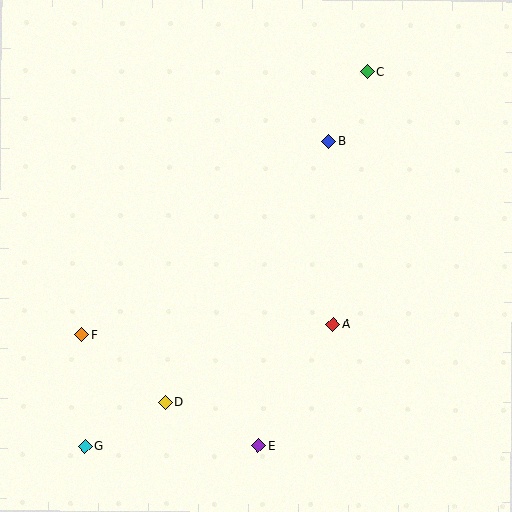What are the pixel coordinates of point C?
Point C is at (368, 71).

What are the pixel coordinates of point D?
Point D is at (165, 403).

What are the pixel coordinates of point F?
Point F is at (82, 334).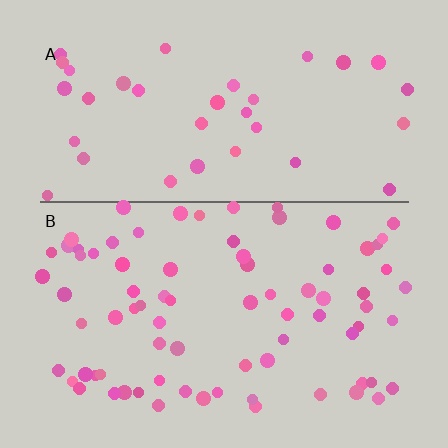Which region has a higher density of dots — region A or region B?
B (the bottom).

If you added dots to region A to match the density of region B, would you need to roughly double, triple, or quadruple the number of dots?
Approximately double.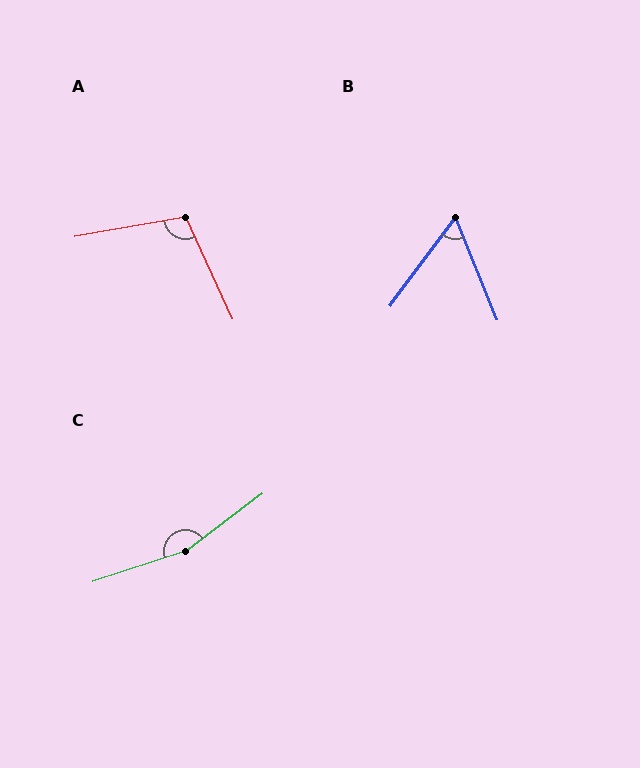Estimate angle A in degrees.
Approximately 104 degrees.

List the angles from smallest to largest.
B (59°), A (104°), C (161°).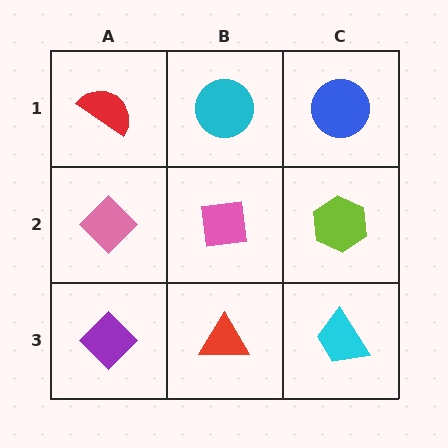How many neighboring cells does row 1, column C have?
2.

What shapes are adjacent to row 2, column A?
A red semicircle (row 1, column A), a purple diamond (row 3, column A), a pink square (row 2, column B).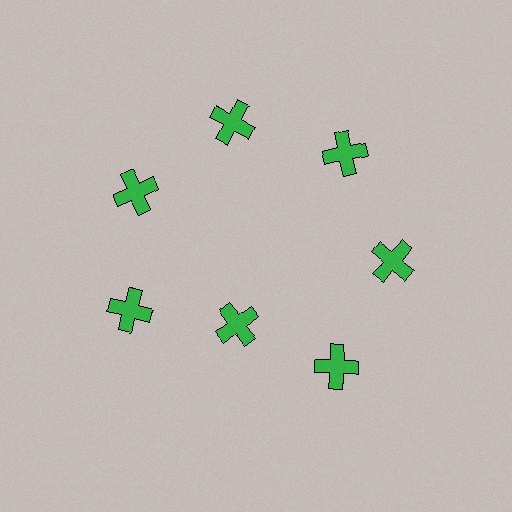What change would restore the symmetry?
The symmetry would be restored by moving it outward, back onto the ring so that all 7 crosses sit at equal angles and equal distance from the center.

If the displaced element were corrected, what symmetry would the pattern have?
It would have 7-fold rotational symmetry — the pattern would map onto itself every 51 degrees.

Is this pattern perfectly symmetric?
No. The 7 green crosses are arranged in a ring, but one element near the 6 o'clock position is pulled inward toward the center, breaking the 7-fold rotational symmetry.